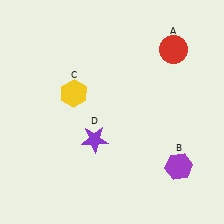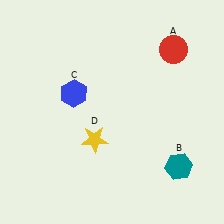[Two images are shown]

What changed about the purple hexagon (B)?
In Image 1, B is purple. In Image 2, it changed to teal.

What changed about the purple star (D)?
In Image 1, D is purple. In Image 2, it changed to yellow.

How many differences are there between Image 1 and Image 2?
There are 3 differences between the two images.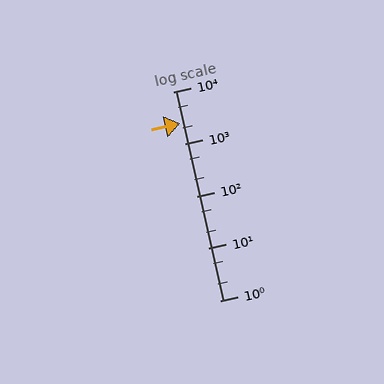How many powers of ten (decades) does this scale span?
The scale spans 4 decades, from 1 to 10000.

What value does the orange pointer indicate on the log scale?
The pointer indicates approximately 2500.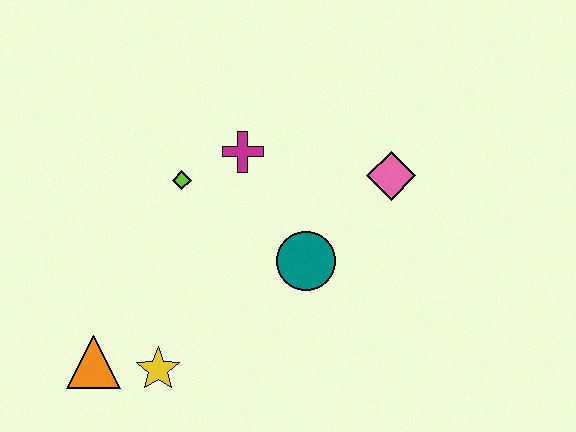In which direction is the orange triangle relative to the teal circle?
The orange triangle is to the left of the teal circle.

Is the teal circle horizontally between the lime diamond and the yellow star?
No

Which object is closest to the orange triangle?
The yellow star is closest to the orange triangle.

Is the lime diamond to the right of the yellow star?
Yes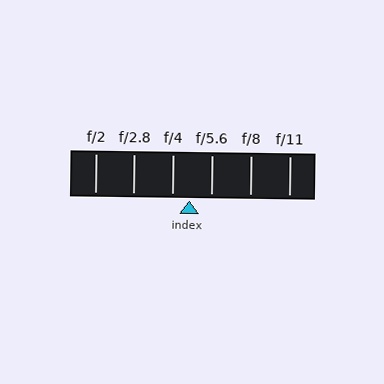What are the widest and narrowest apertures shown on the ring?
The widest aperture shown is f/2 and the narrowest is f/11.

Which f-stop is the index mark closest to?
The index mark is closest to f/4.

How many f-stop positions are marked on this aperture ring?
There are 6 f-stop positions marked.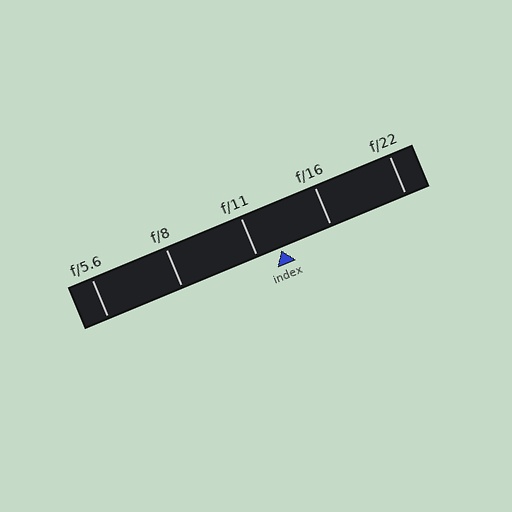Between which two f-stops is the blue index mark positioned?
The index mark is between f/11 and f/16.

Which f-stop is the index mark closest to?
The index mark is closest to f/11.